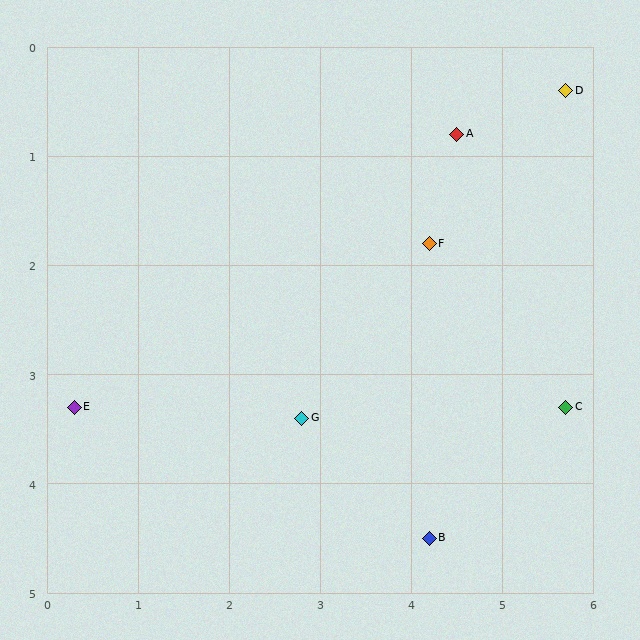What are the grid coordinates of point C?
Point C is at approximately (5.7, 3.3).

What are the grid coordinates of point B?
Point B is at approximately (4.2, 4.5).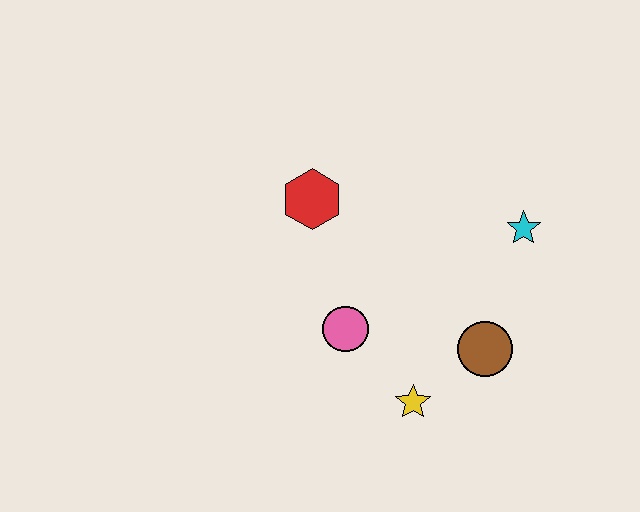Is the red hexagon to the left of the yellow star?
Yes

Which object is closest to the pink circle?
The yellow star is closest to the pink circle.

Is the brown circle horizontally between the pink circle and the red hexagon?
No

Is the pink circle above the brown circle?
Yes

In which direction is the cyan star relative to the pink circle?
The cyan star is to the right of the pink circle.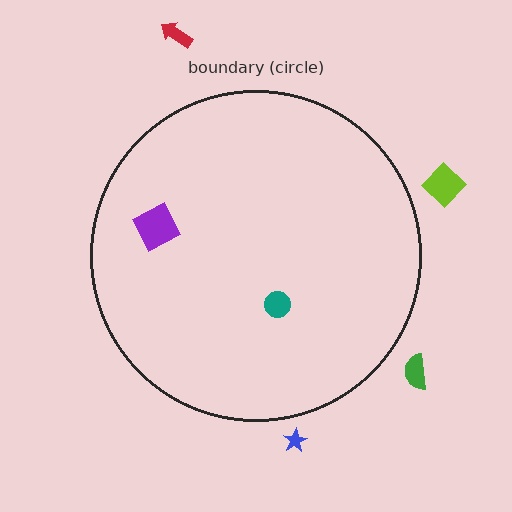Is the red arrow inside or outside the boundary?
Outside.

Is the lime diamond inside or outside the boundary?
Outside.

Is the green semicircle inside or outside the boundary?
Outside.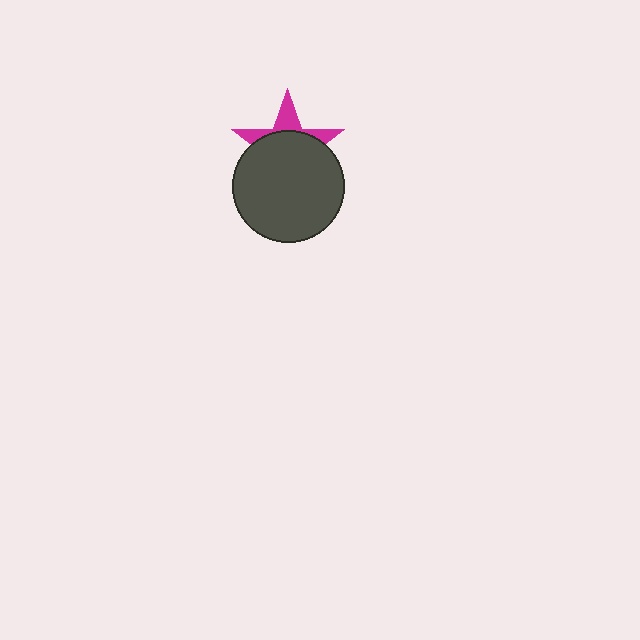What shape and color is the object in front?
The object in front is a dark gray circle.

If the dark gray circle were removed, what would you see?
You would see the complete magenta star.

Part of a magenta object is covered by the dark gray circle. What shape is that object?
It is a star.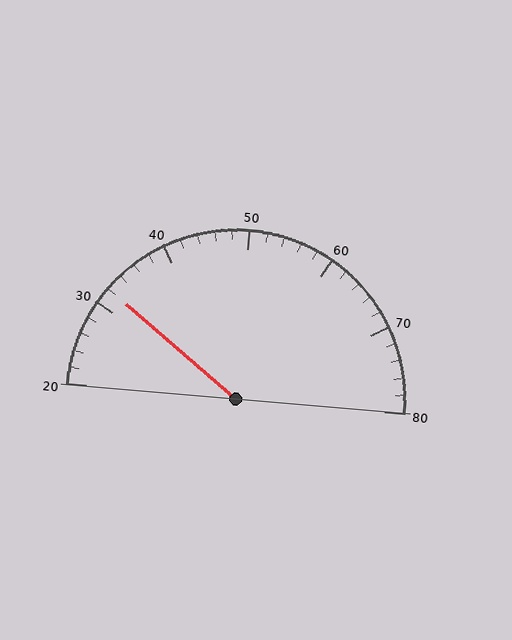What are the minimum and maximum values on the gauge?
The gauge ranges from 20 to 80.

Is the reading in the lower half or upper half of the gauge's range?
The reading is in the lower half of the range (20 to 80).